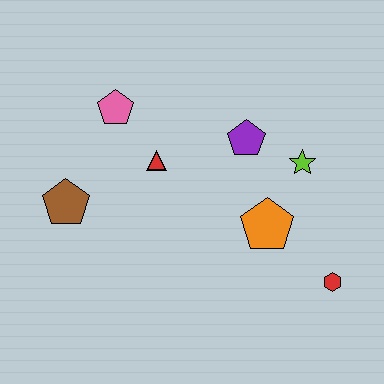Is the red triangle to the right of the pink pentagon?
Yes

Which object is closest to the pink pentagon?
The red triangle is closest to the pink pentagon.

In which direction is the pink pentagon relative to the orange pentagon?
The pink pentagon is to the left of the orange pentagon.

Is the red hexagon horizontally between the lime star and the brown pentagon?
No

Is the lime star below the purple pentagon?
Yes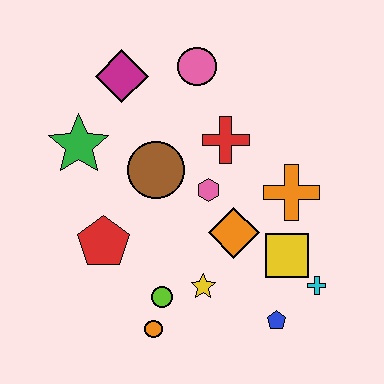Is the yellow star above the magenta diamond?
No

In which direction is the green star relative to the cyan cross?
The green star is to the left of the cyan cross.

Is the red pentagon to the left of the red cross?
Yes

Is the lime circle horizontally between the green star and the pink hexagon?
Yes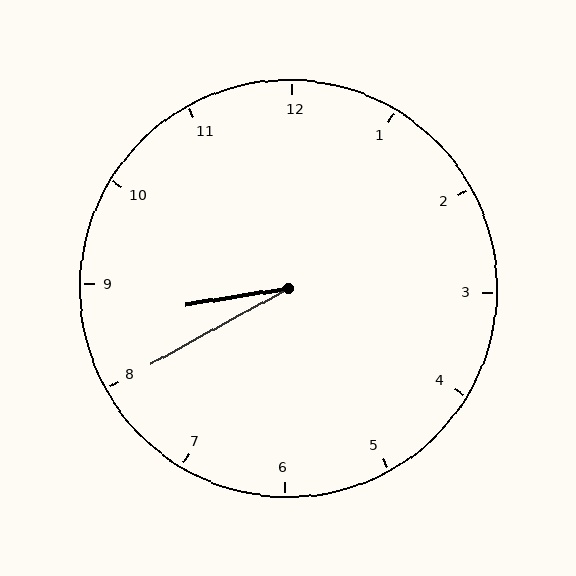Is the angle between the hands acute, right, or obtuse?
It is acute.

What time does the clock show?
8:40.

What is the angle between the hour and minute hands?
Approximately 20 degrees.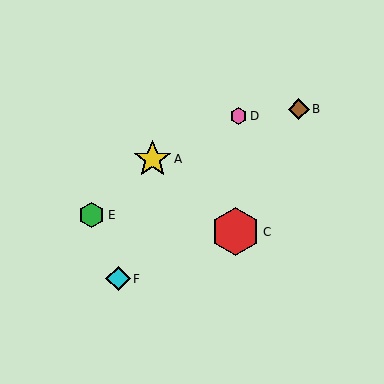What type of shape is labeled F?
Shape F is a cyan diamond.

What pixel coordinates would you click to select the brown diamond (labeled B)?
Click at (299, 109) to select the brown diamond B.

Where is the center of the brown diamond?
The center of the brown diamond is at (299, 109).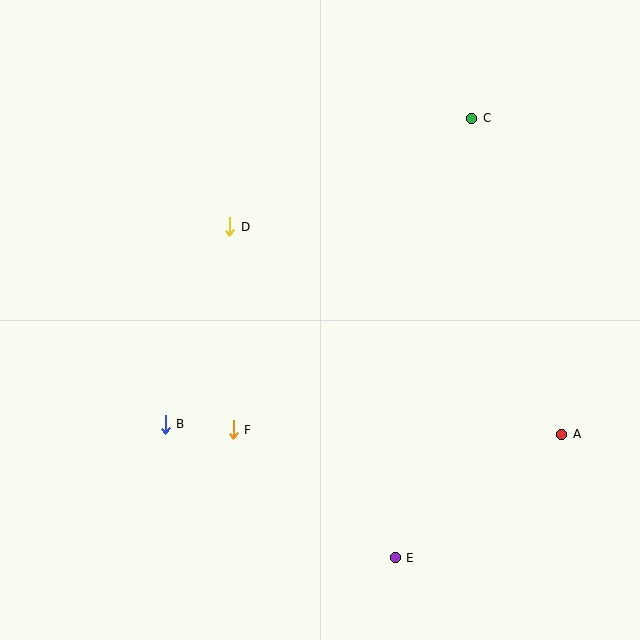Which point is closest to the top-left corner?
Point D is closest to the top-left corner.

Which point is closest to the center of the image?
Point D at (230, 227) is closest to the center.